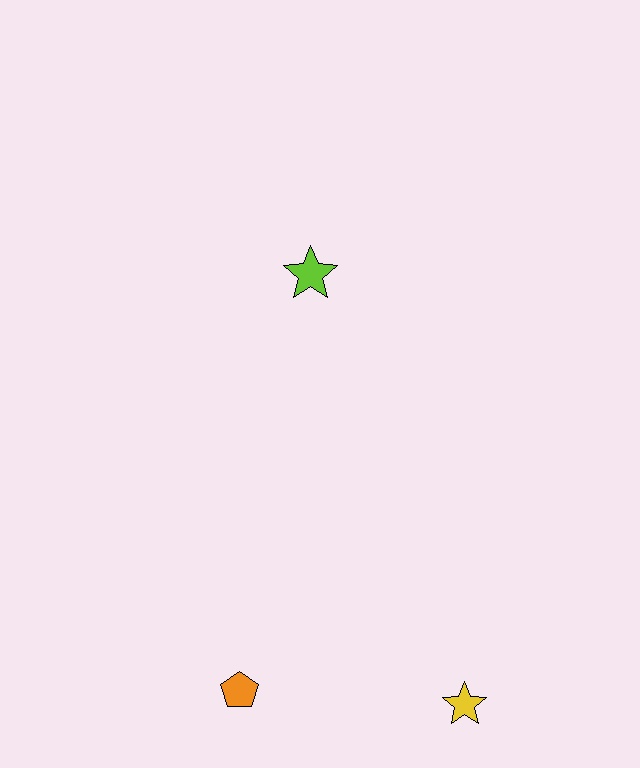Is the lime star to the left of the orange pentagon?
No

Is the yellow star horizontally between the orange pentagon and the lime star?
No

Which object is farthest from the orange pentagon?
The lime star is farthest from the orange pentagon.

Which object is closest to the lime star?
The orange pentagon is closest to the lime star.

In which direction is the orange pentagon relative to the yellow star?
The orange pentagon is to the left of the yellow star.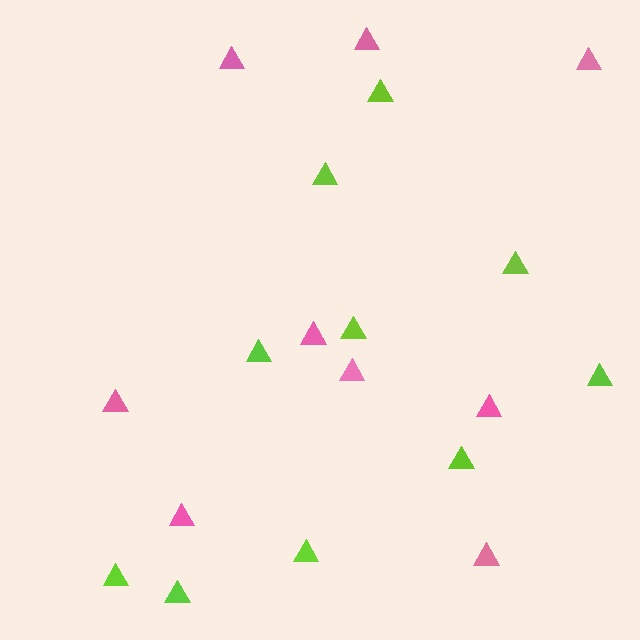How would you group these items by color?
There are 2 groups: one group of lime triangles (10) and one group of pink triangles (9).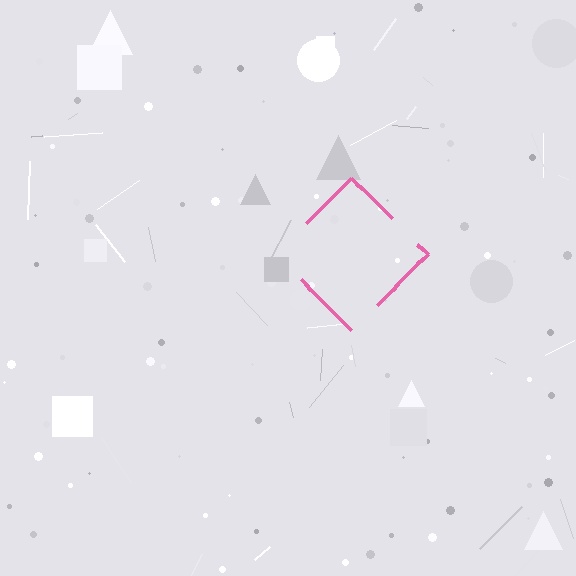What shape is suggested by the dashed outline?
The dashed outline suggests a diamond.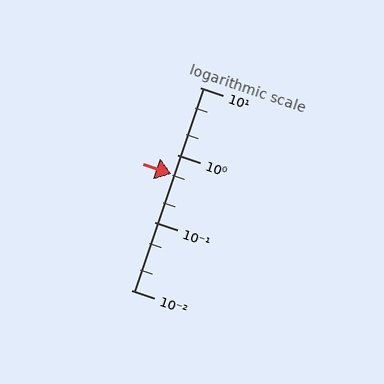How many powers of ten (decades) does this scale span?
The scale spans 3 decades, from 0.01 to 10.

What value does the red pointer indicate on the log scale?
The pointer indicates approximately 0.52.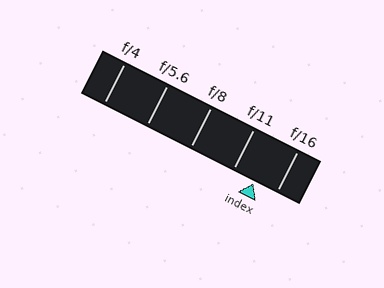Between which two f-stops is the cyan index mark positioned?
The index mark is between f/11 and f/16.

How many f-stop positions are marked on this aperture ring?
There are 5 f-stop positions marked.